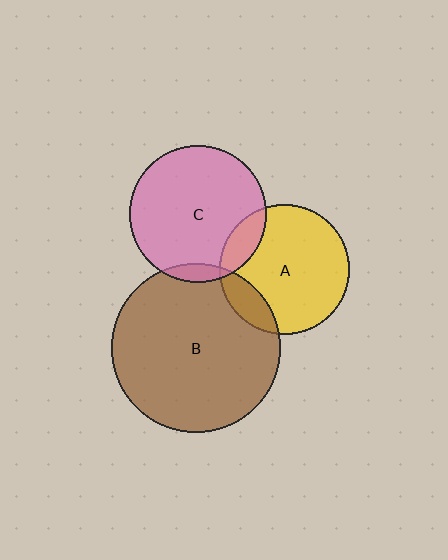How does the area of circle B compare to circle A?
Approximately 1.7 times.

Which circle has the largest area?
Circle B (brown).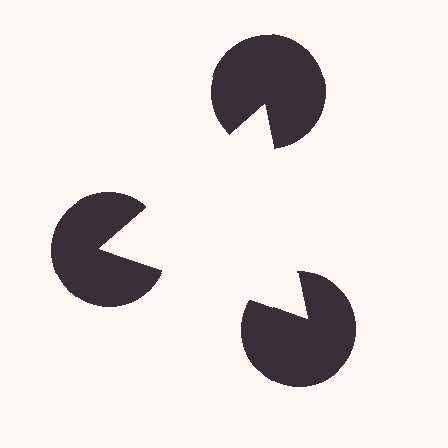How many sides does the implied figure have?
3 sides.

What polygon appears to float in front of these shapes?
An illusory triangle — its edges are inferred from the aligned wedge cuts in the pac-man discs, not physically drawn.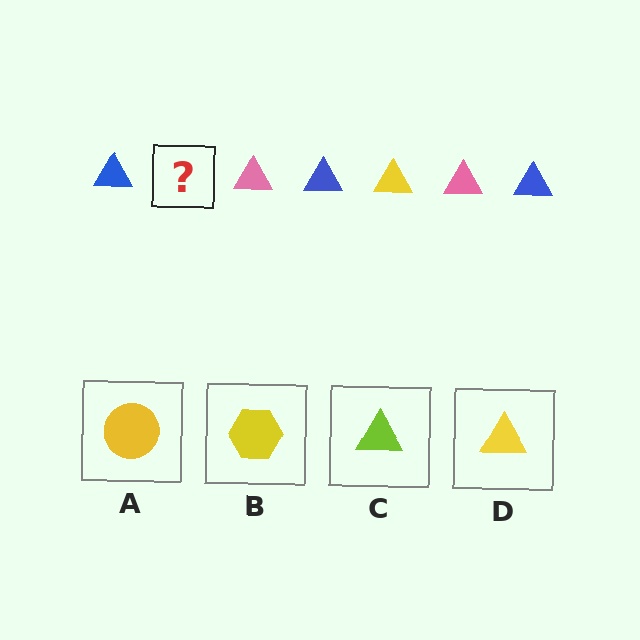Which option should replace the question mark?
Option D.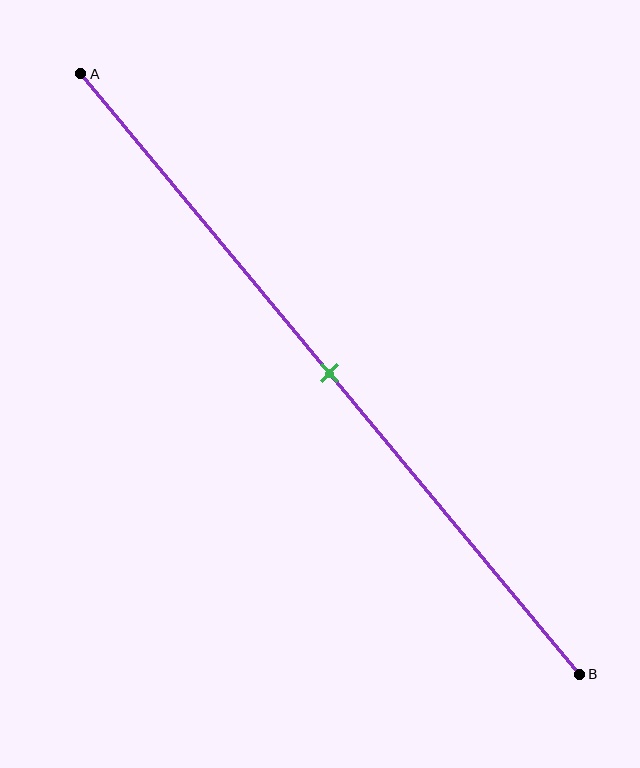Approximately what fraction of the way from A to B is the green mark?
The green mark is approximately 50% of the way from A to B.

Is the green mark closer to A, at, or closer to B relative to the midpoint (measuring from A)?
The green mark is approximately at the midpoint of segment AB.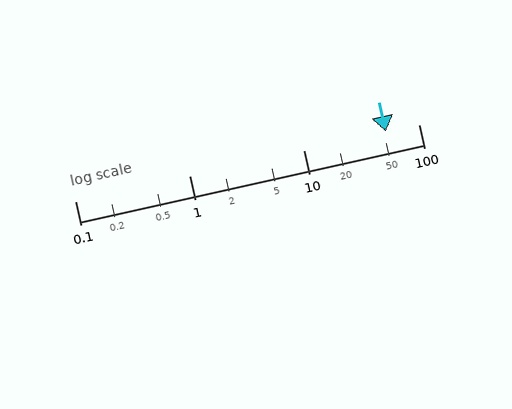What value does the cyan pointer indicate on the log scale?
The pointer indicates approximately 52.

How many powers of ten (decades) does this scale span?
The scale spans 3 decades, from 0.1 to 100.